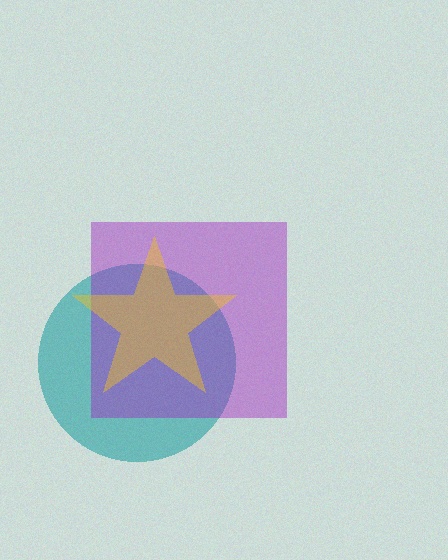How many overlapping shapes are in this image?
There are 3 overlapping shapes in the image.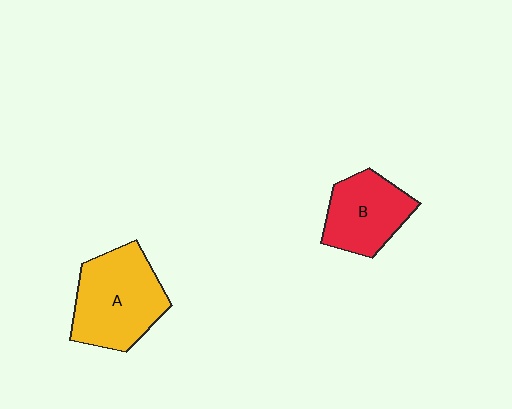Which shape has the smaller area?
Shape B (red).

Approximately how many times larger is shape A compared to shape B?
Approximately 1.4 times.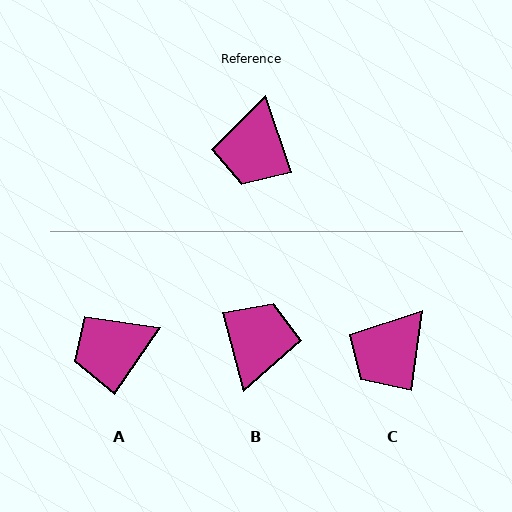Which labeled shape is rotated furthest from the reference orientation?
B, about 176 degrees away.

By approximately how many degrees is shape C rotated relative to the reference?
Approximately 27 degrees clockwise.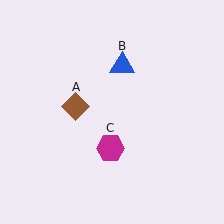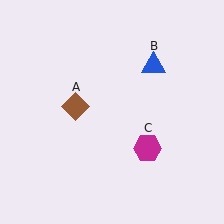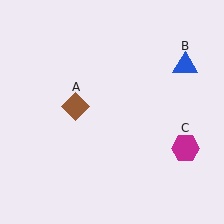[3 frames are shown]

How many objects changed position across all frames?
2 objects changed position: blue triangle (object B), magenta hexagon (object C).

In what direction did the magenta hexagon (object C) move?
The magenta hexagon (object C) moved right.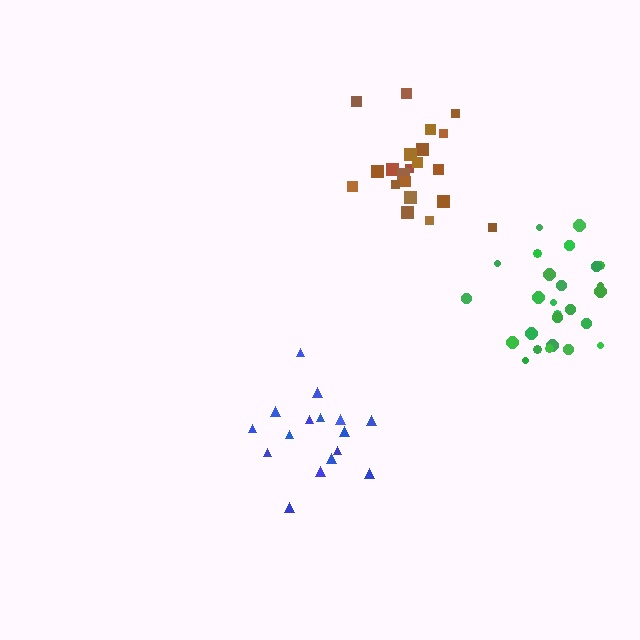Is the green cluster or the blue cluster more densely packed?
Green.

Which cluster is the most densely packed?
Green.